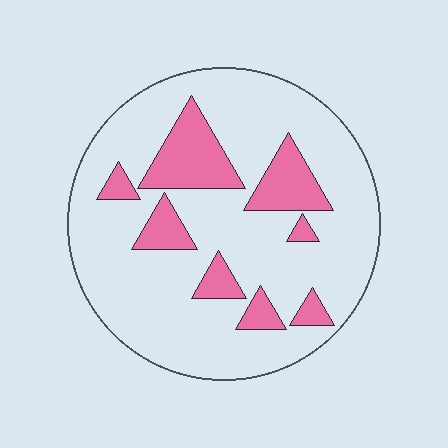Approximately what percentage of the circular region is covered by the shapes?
Approximately 20%.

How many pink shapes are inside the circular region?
8.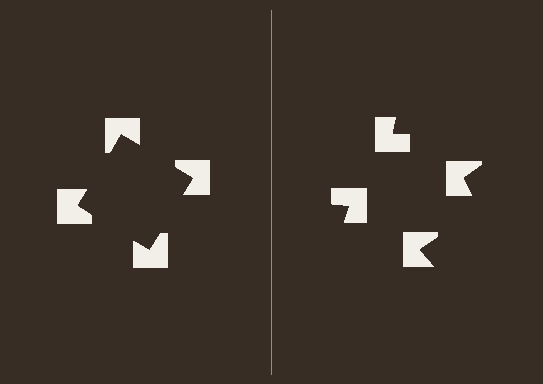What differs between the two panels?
The notched squares are positioned identically on both sides; only the wedge orientations differ. On the left they align to a square; on the right they are misaligned.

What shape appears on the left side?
An illusory square.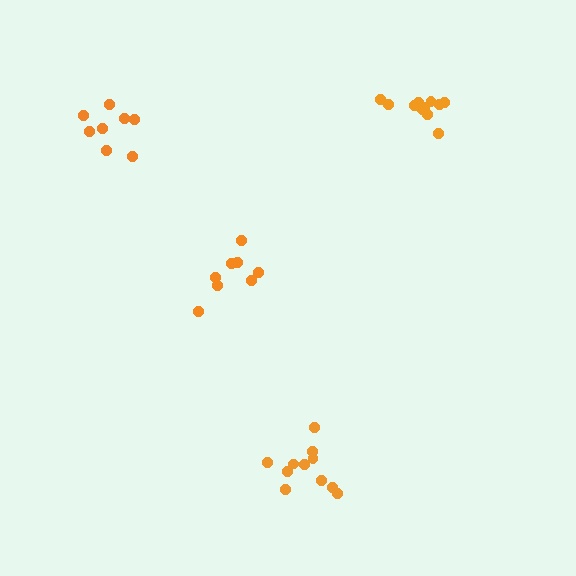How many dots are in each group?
Group 1: 11 dots, Group 2: 8 dots, Group 3: 8 dots, Group 4: 12 dots (39 total).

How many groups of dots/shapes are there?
There are 4 groups.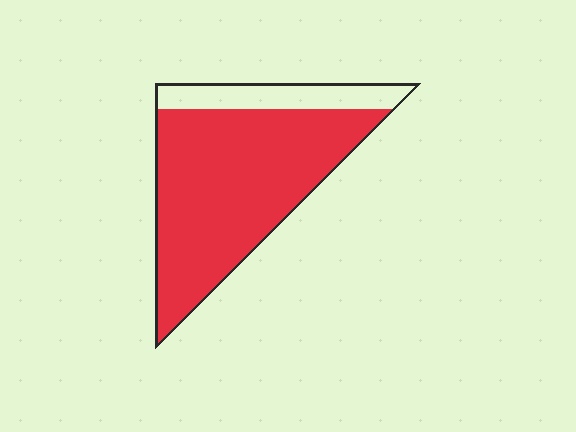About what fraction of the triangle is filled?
About four fifths (4/5).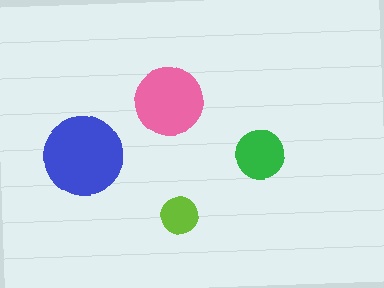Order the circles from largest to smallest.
the blue one, the pink one, the green one, the lime one.